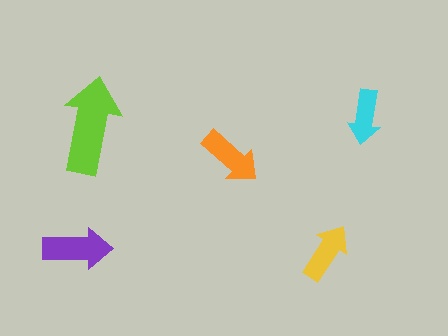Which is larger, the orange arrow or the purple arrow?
The purple one.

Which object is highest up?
The cyan arrow is topmost.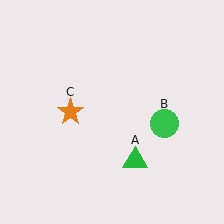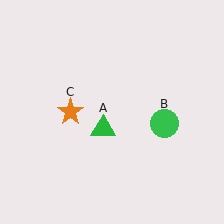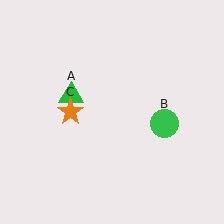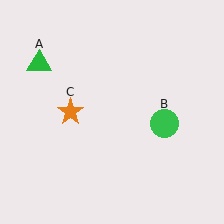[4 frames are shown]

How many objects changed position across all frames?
1 object changed position: green triangle (object A).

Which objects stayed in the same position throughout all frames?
Green circle (object B) and orange star (object C) remained stationary.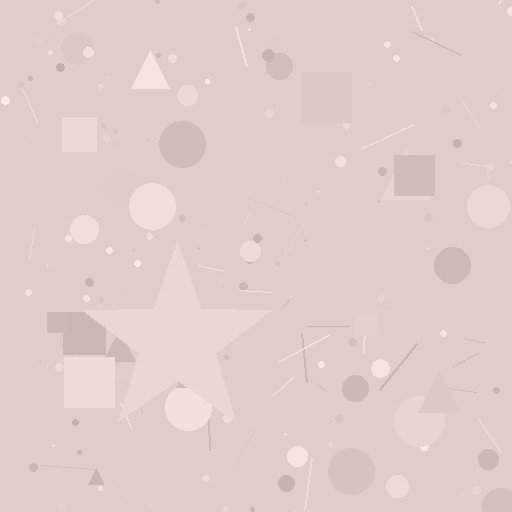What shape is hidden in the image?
A star is hidden in the image.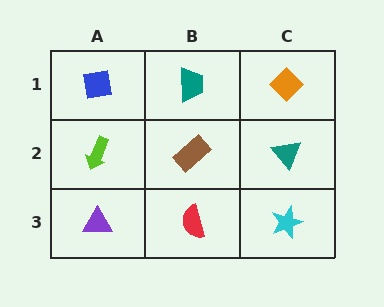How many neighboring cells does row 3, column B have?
3.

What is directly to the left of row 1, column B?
A blue square.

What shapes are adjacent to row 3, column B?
A brown rectangle (row 2, column B), a purple triangle (row 3, column A), a cyan star (row 3, column C).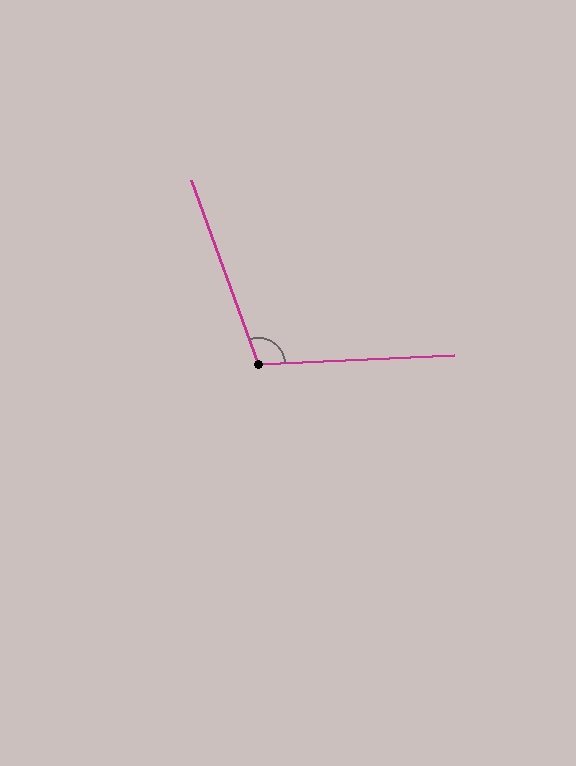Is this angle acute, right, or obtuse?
It is obtuse.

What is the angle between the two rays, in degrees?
Approximately 107 degrees.